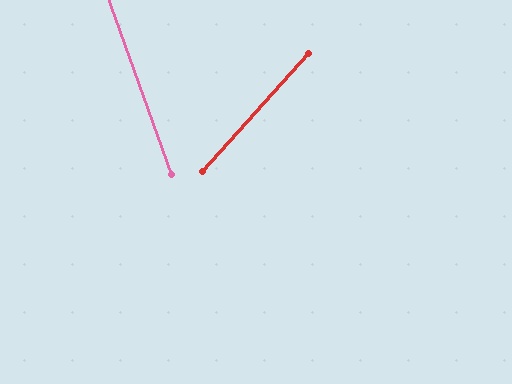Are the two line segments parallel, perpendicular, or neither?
Neither parallel nor perpendicular — they differ by about 62°.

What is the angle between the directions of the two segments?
Approximately 62 degrees.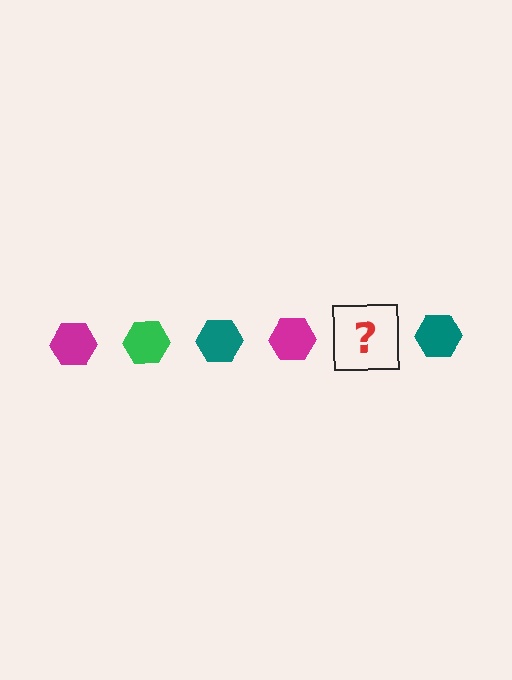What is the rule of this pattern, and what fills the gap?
The rule is that the pattern cycles through magenta, green, teal hexagons. The gap should be filled with a green hexagon.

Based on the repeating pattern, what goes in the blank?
The blank should be a green hexagon.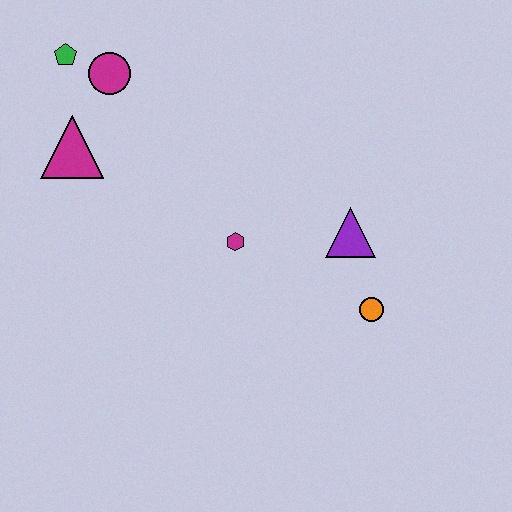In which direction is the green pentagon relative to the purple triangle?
The green pentagon is to the left of the purple triangle.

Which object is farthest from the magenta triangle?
The orange circle is farthest from the magenta triangle.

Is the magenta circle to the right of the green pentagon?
Yes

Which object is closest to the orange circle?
The purple triangle is closest to the orange circle.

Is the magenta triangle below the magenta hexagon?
No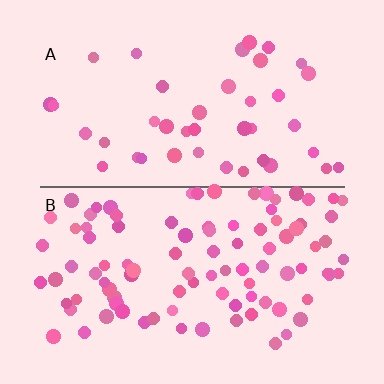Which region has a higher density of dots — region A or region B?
B (the bottom).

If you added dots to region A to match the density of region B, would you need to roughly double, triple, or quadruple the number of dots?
Approximately double.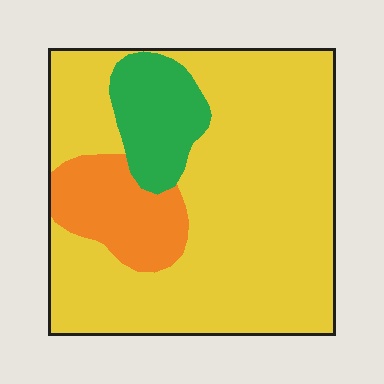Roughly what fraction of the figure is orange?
Orange takes up about one eighth (1/8) of the figure.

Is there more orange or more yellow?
Yellow.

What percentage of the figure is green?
Green covers roughly 10% of the figure.